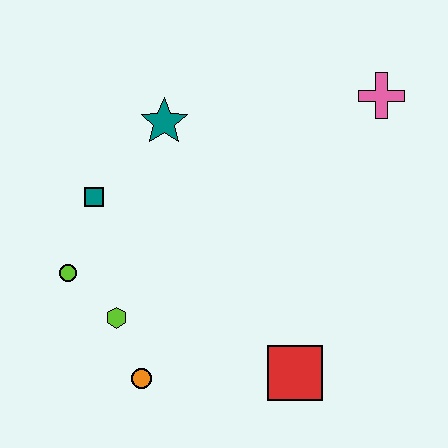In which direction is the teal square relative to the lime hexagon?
The teal square is above the lime hexagon.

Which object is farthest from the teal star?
The red square is farthest from the teal star.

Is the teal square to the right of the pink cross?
No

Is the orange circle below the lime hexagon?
Yes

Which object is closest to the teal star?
The teal square is closest to the teal star.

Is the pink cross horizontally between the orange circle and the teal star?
No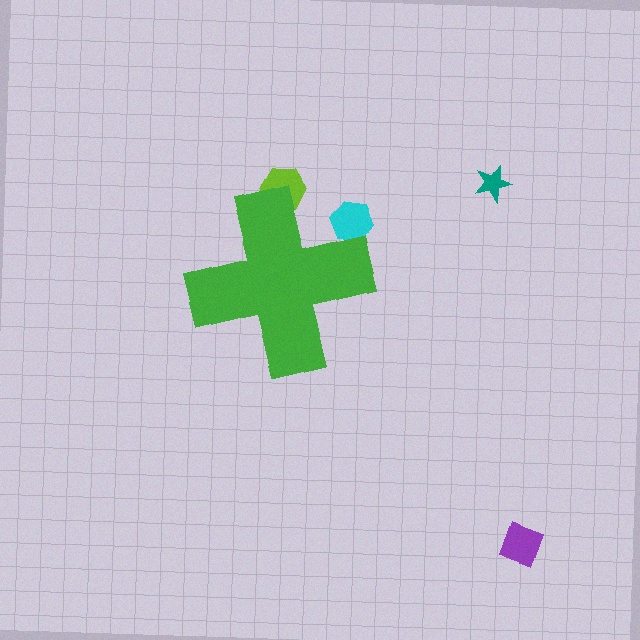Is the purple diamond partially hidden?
No, the purple diamond is fully visible.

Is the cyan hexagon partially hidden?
Yes, the cyan hexagon is partially hidden behind the green cross.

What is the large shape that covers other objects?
A green cross.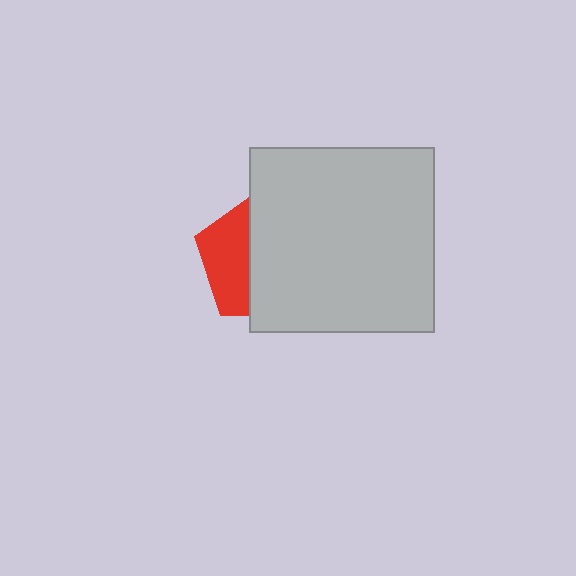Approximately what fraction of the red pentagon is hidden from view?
Roughly 62% of the red pentagon is hidden behind the light gray square.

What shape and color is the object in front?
The object in front is a light gray square.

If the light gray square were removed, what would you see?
You would see the complete red pentagon.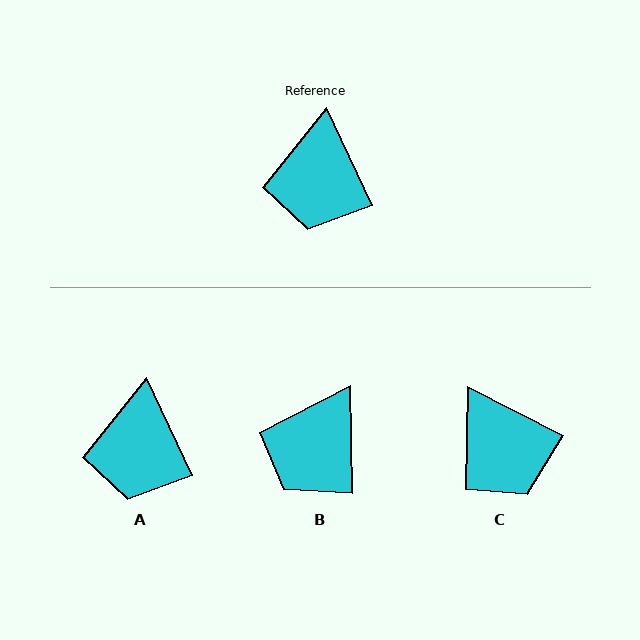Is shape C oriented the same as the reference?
No, it is off by about 38 degrees.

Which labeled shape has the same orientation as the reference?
A.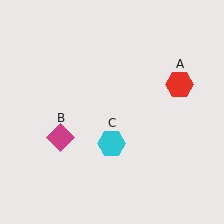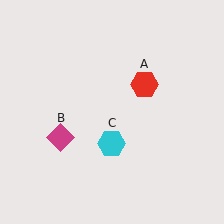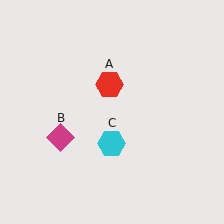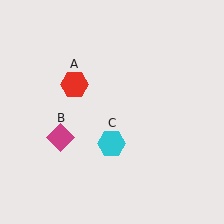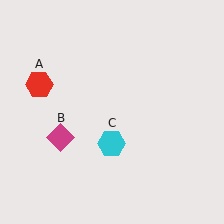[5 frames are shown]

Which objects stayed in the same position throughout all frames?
Magenta diamond (object B) and cyan hexagon (object C) remained stationary.